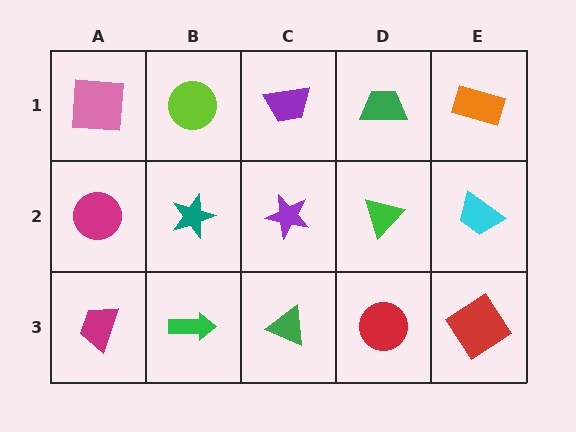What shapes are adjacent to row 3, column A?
A magenta circle (row 2, column A), a green arrow (row 3, column B).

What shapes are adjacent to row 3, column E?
A cyan trapezoid (row 2, column E), a red circle (row 3, column D).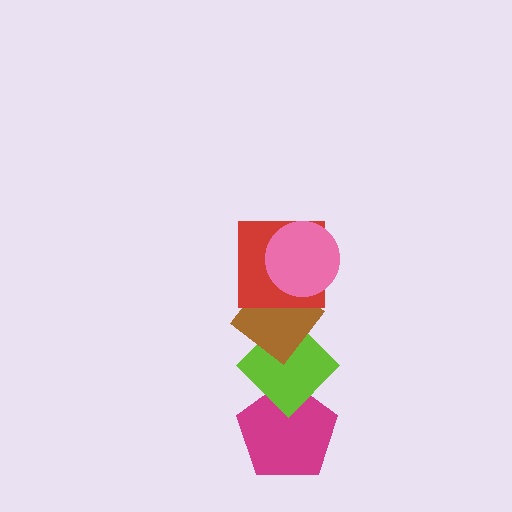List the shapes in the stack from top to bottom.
From top to bottom: the pink circle, the red square, the brown diamond, the lime diamond, the magenta pentagon.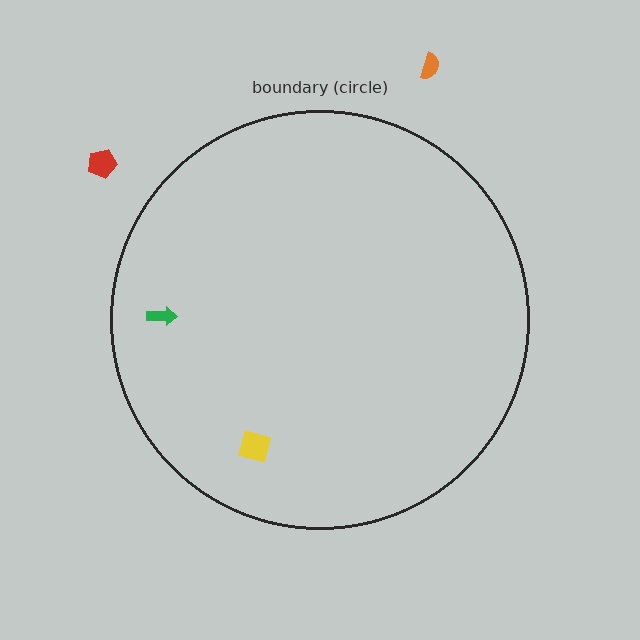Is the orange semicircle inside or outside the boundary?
Outside.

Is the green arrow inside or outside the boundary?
Inside.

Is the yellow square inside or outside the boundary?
Inside.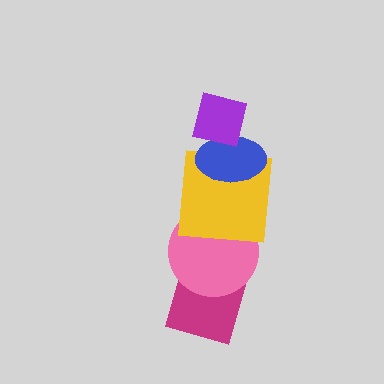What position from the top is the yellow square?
The yellow square is 3rd from the top.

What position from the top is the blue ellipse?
The blue ellipse is 2nd from the top.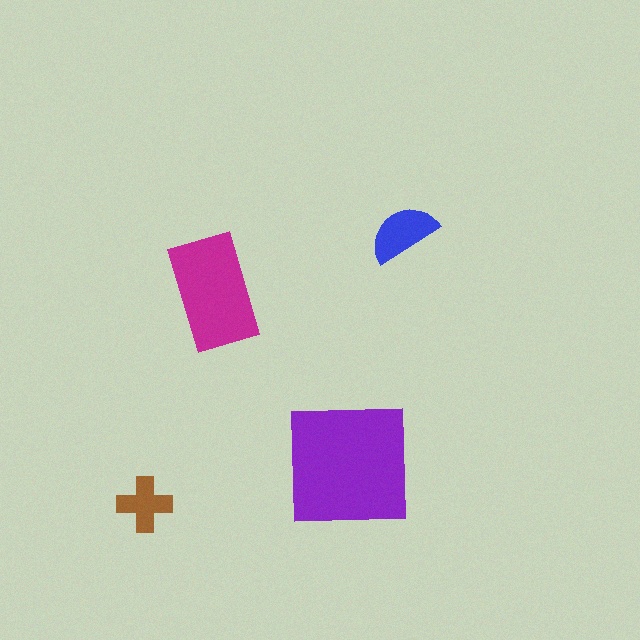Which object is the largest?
The purple square.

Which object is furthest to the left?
The brown cross is leftmost.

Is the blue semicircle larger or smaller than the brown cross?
Larger.